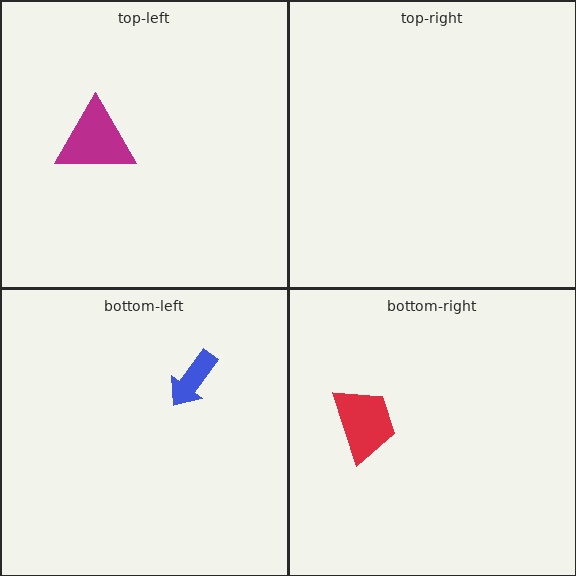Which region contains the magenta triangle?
The top-left region.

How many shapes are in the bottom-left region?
1.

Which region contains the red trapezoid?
The bottom-right region.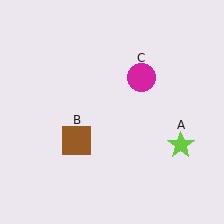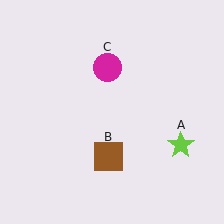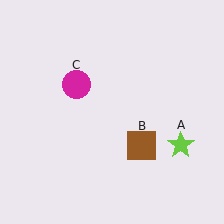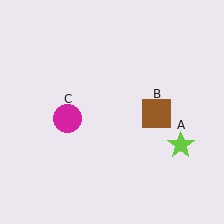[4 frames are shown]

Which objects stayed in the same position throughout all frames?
Lime star (object A) remained stationary.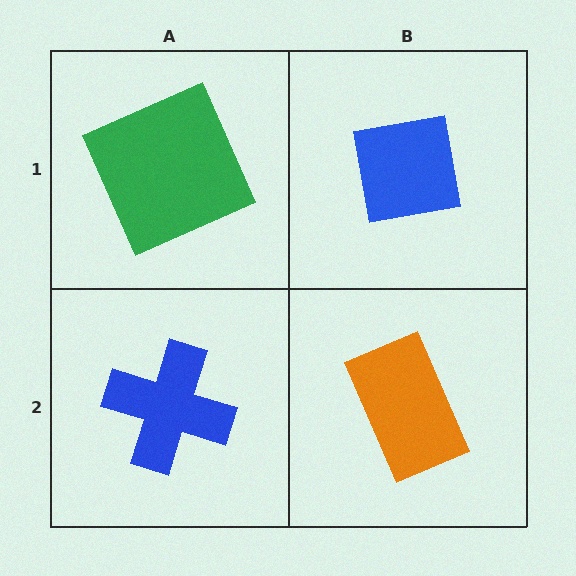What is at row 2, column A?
A blue cross.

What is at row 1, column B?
A blue square.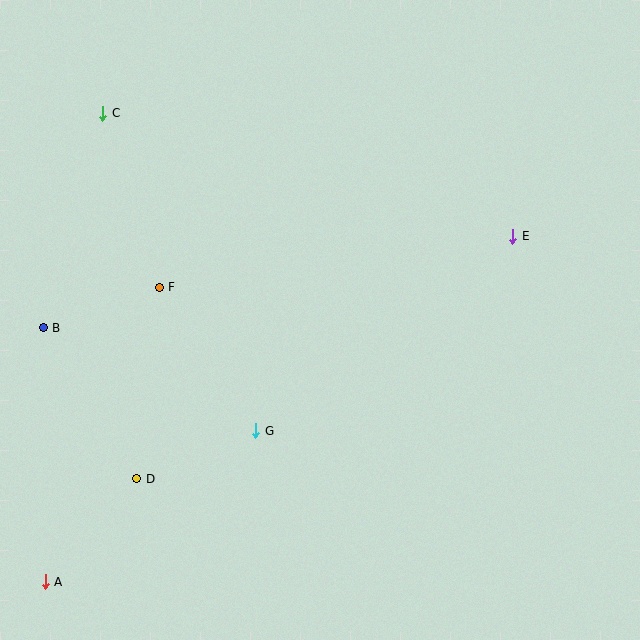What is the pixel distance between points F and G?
The distance between F and G is 173 pixels.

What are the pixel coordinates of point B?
Point B is at (43, 328).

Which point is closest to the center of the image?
Point G at (256, 431) is closest to the center.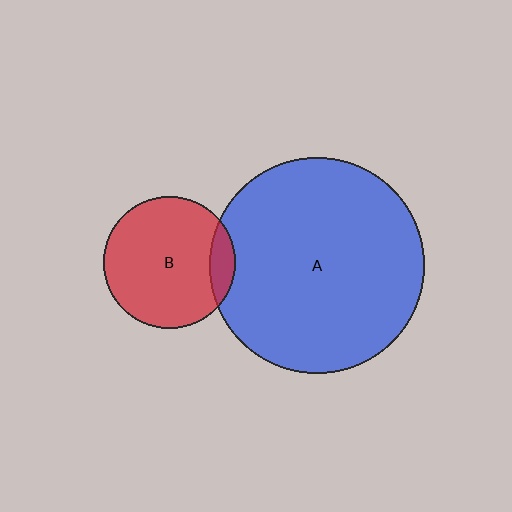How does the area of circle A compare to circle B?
Approximately 2.7 times.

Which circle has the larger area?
Circle A (blue).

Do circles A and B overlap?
Yes.